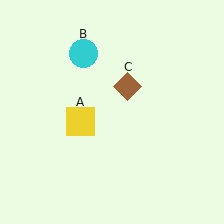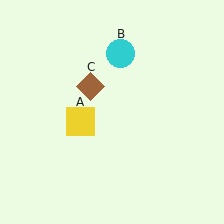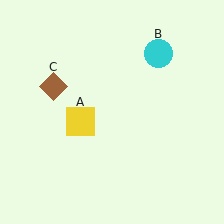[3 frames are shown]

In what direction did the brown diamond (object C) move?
The brown diamond (object C) moved left.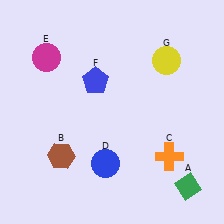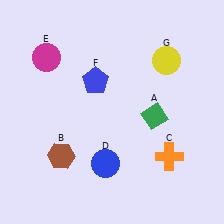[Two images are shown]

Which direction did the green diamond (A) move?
The green diamond (A) moved up.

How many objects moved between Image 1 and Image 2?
1 object moved between the two images.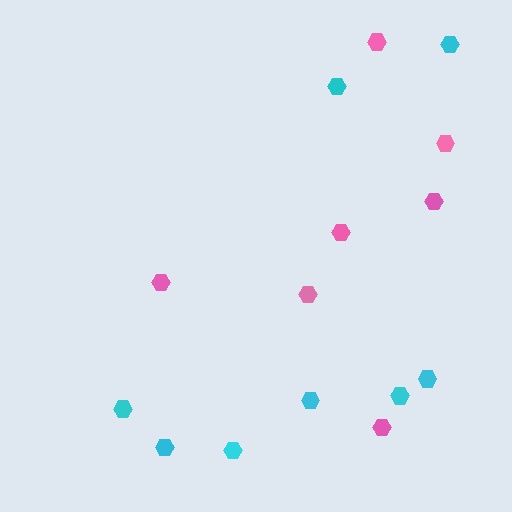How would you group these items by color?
There are 2 groups: one group of pink hexagons (7) and one group of cyan hexagons (8).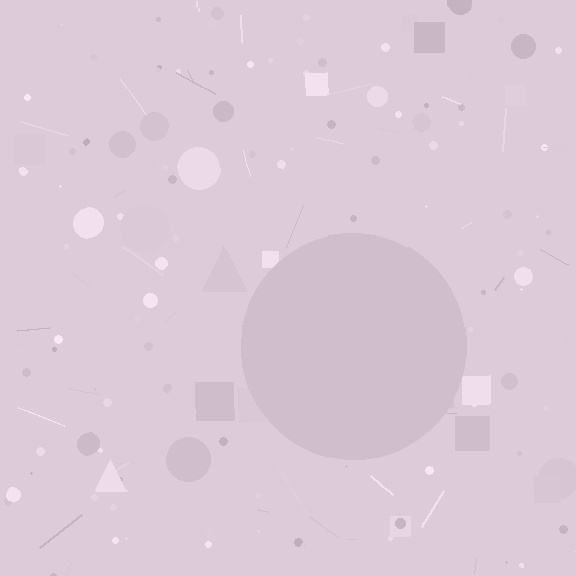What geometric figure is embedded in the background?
A circle is embedded in the background.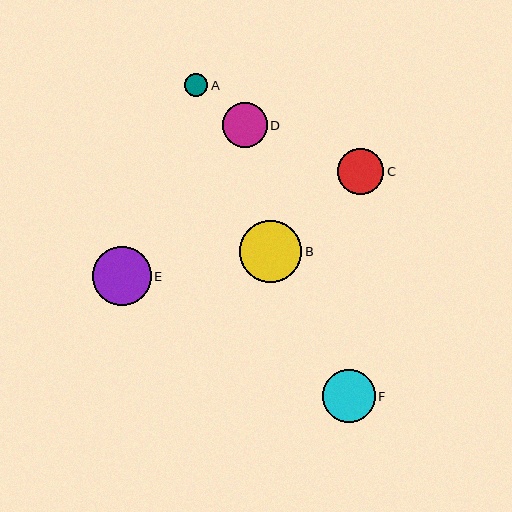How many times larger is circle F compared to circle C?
Circle F is approximately 1.1 times the size of circle C.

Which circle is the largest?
Circle B is the largest with a size of approximately 62 pixels.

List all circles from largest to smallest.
From largest to smallest: B, E, F, C, D, A.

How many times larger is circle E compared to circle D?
Circle E is approximately 1.3 times the size of circle D.